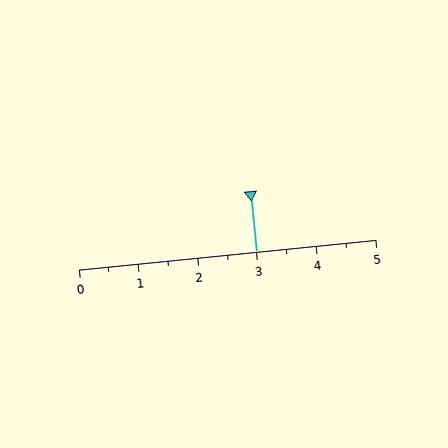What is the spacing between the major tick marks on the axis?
The major ticks are spaced 1 apart.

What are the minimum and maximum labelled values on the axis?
The axis runs from 0 to 5.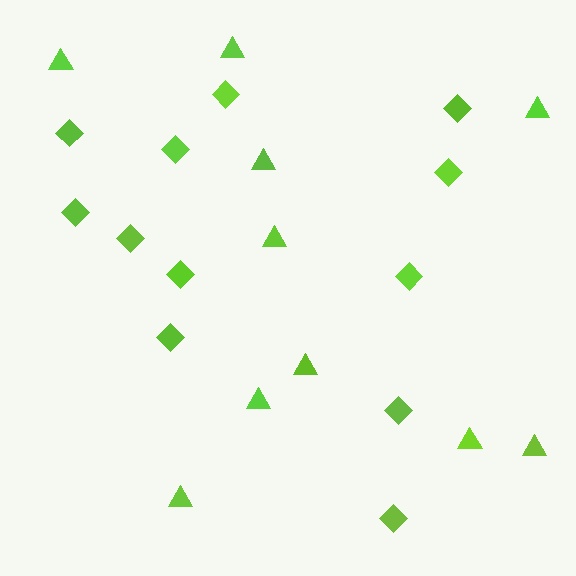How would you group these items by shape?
There are 2 groups: one group of triangles (10) and one group of diamonds (12).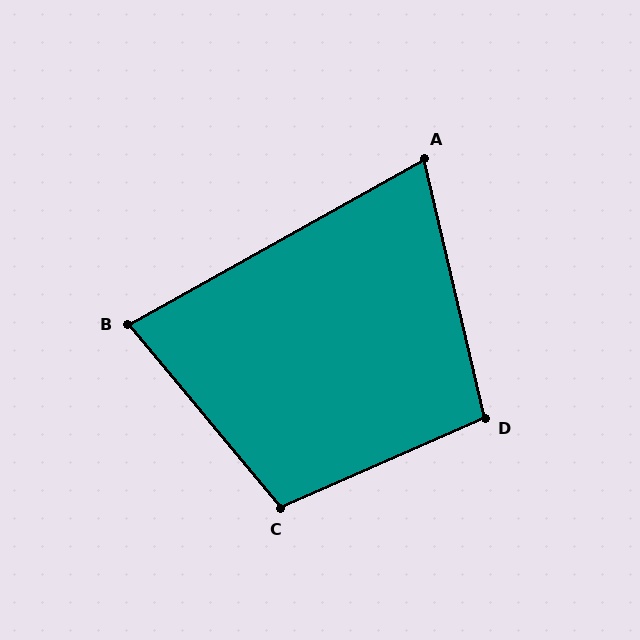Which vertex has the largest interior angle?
C, at approximately 106 degrees.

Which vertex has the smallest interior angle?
A, at approximately 74 degrees.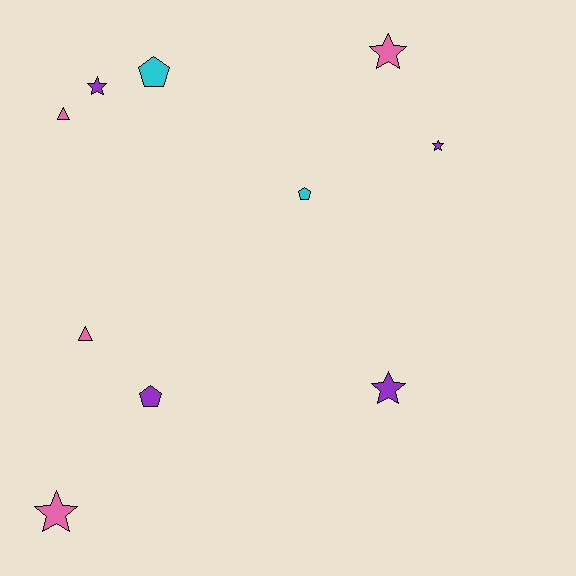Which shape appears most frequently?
Star, with 5 objects.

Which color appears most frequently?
Pink, with 4 objects.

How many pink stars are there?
There are 2 pink stars.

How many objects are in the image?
There are 10 objects.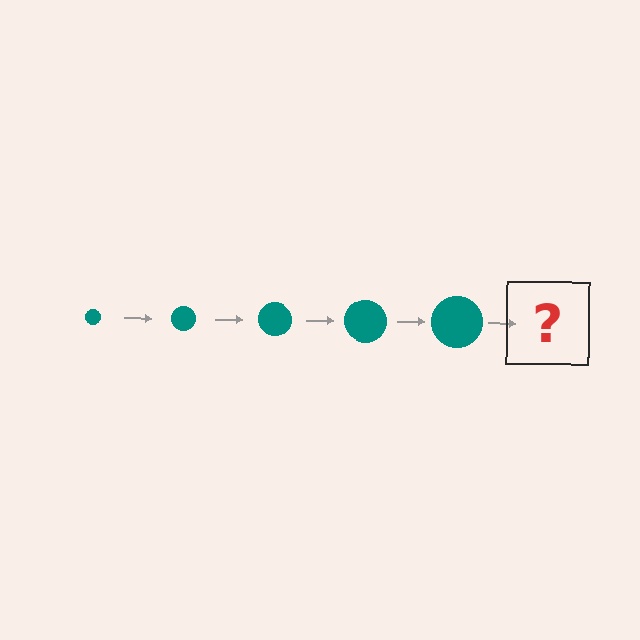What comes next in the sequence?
The next element should be a teal circle, larger than the previous one.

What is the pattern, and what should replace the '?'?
The pattern is that the circle gets progressively larger each step. The '?' should be a teal circle, larger than the previous one.